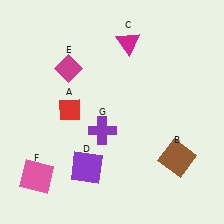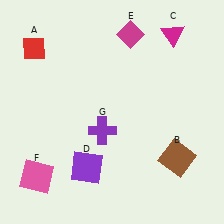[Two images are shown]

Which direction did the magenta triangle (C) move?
The magenta triangle (C) moved right.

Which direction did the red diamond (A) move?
The red diamond (A) moved up.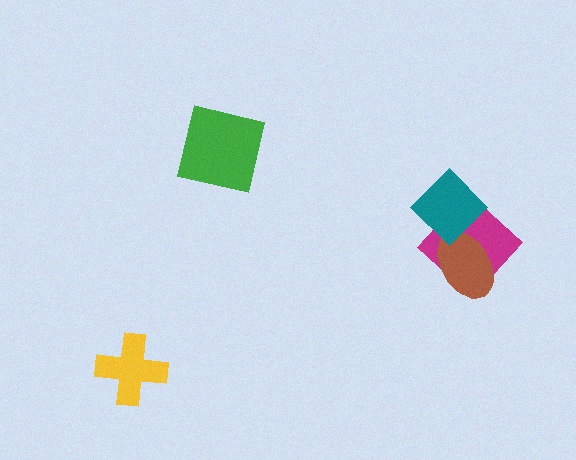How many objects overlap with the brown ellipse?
2 objects overlap with the brown ellipse.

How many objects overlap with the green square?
0 objects overlap with the green square.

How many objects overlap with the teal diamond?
2 objects overlap with the teal diamond.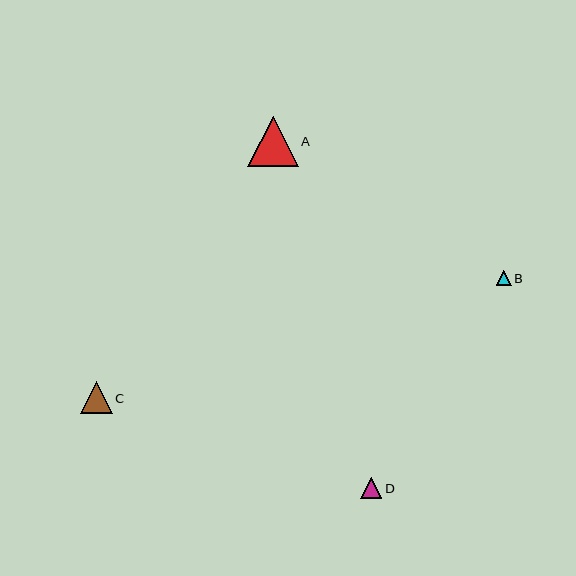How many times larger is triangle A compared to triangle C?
Triangle A is approximately 1.6 times the size of triangle C.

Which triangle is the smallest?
Triangle B is the smallest with a size of approximately 15 pixels.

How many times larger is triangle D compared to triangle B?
Triangle D is approximately 1.4 times the size of triangle B.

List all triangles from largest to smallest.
From largest to smallest: A, C, D, B.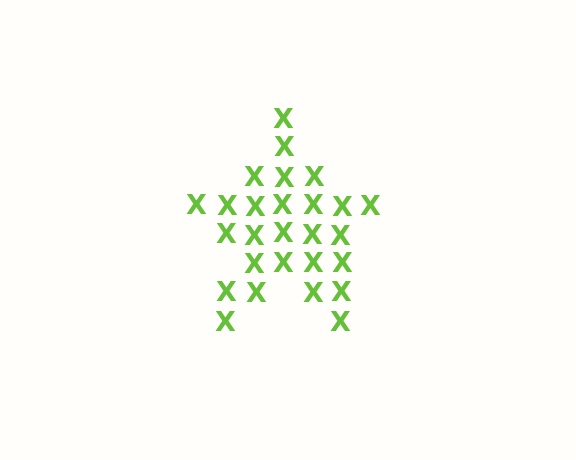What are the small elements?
The small elements are letter X's.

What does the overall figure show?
The overall figure shows a star.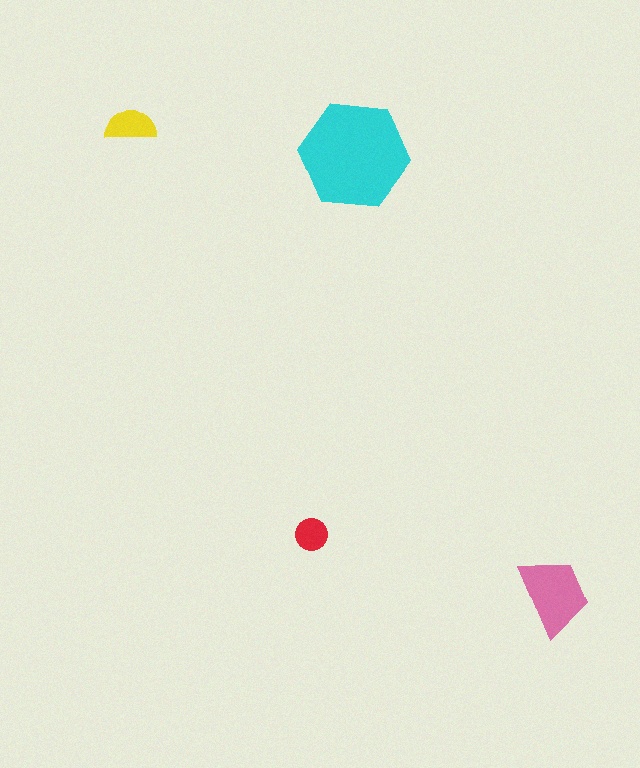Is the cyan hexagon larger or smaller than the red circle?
Larger.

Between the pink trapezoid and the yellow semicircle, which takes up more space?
The pink trapezoid.